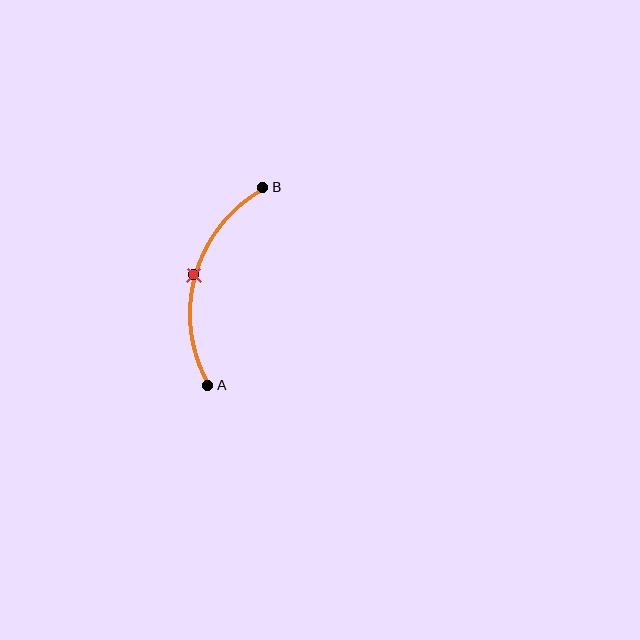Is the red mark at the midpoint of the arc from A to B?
Yes. The red mark lies on the arc at equal arc-length from both A and B — it is the arc midpoint.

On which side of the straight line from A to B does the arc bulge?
The arc bulges to the left of the straight line connecting A and B.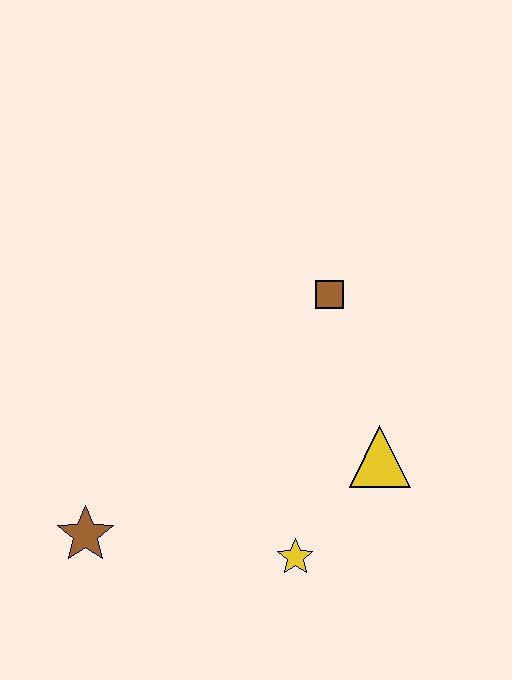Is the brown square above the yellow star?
Yes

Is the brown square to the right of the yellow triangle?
No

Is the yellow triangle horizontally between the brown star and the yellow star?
No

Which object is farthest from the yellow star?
The brown square is farthest from the yellow star.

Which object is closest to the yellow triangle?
The yellow star is closest to the yellow triangle.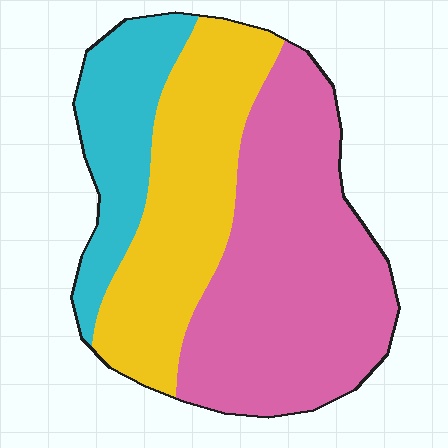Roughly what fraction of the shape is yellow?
Yellow takes up about one third (1/3) of the shape.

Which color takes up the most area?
Pink, at roughly 50%.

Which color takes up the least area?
Cyan, at roughly 20%.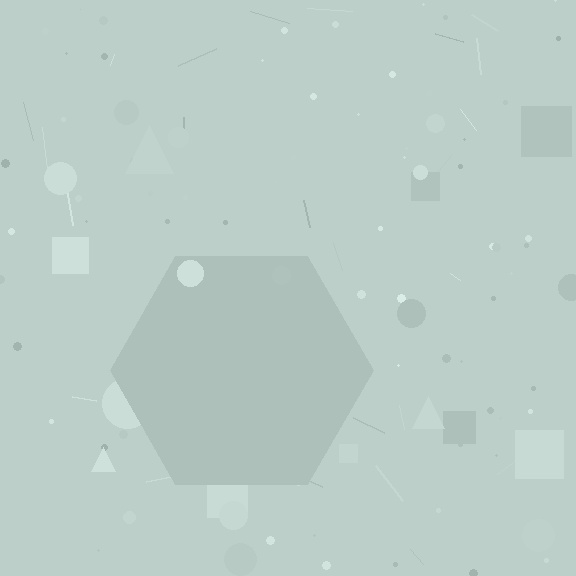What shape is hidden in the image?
A hexagon is hidden in the image.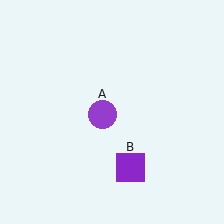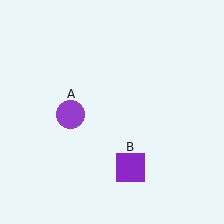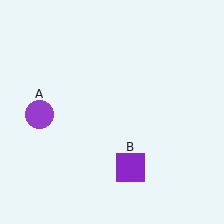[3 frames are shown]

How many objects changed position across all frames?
1 object changed position: purple circle (object A).